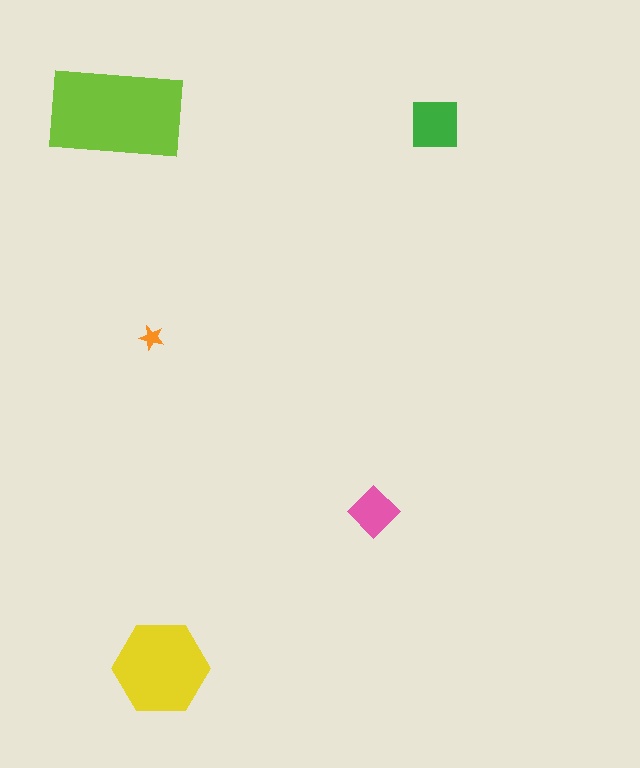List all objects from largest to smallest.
The lime rectangle, the yellow hexagon, the green square, the pink diamond, the orange star.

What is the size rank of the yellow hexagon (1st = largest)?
2nd.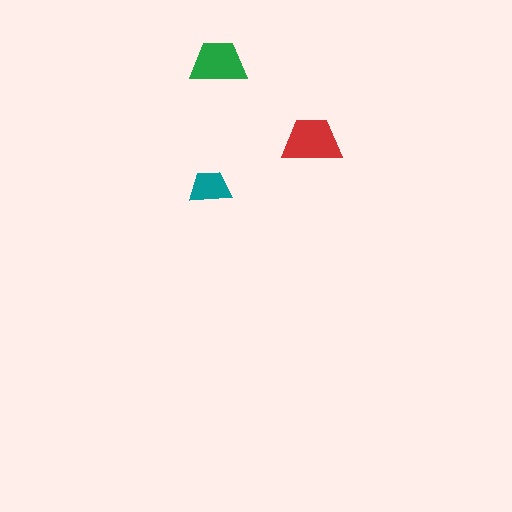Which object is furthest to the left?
The teal trapezoid is leftmost.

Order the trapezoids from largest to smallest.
the red one, the green one, the teal one.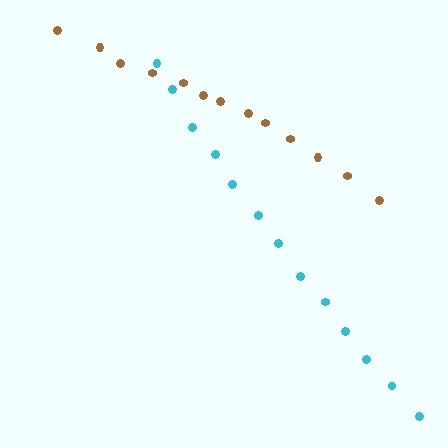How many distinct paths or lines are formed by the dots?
There are 2 distinct paths.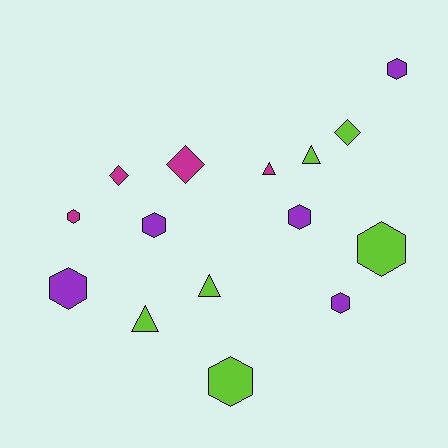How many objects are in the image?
There are 15 objects.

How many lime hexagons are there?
There are 2 lime hexagons.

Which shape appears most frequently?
Hexagon, with 8 objects.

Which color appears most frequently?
Lime, with 6 objects.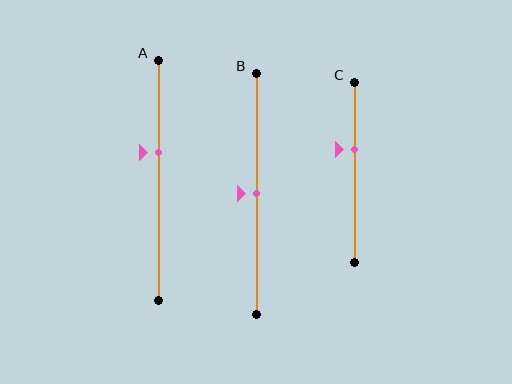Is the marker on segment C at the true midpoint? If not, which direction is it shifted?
No, the marker on segment C is shifted upward by about 13% of the segment length.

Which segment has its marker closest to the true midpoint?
Segment B has its marker closest to the true midpoint.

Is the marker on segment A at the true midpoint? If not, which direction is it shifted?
No, the marker on segment A is shifted upward by about 12% of the segment length.